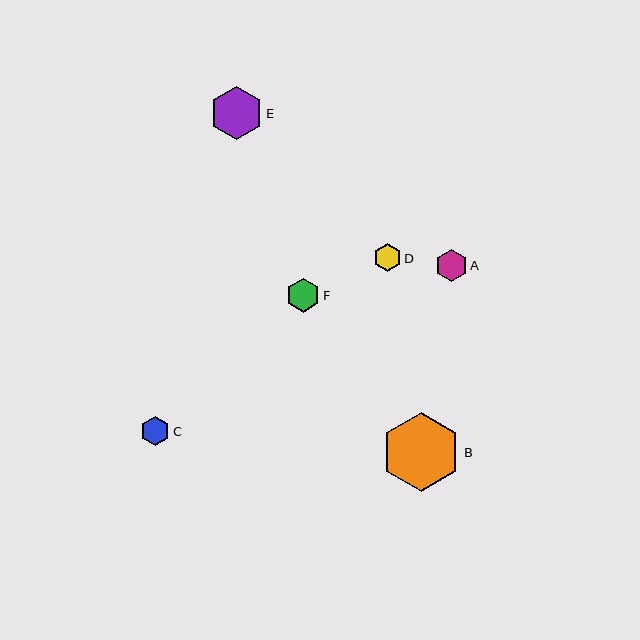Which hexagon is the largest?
Hexagon B is the largest with a size of approximately 79 pixels.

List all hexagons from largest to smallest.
From largest to smallest: B, E, F, A, C, D.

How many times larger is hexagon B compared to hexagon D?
Hexagon B is approximately 2.9 times the size of hexagon D.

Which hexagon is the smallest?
Hexagon D is the smallest with a size of approximately 28 pixels.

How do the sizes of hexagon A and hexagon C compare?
Hexagon A and hexagon C are approximately the same size.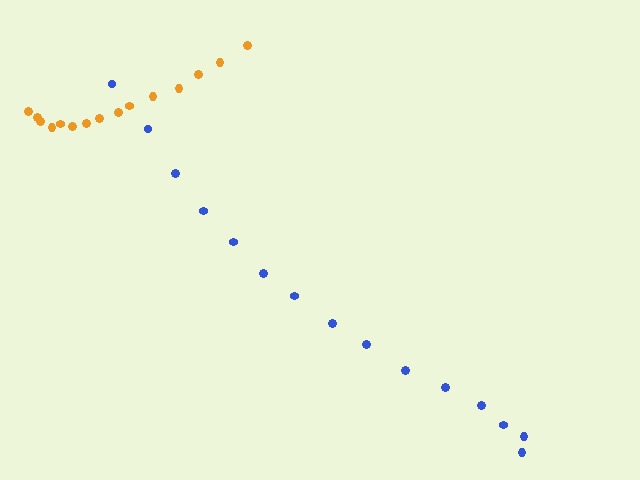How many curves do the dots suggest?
There are 2 distinct paths.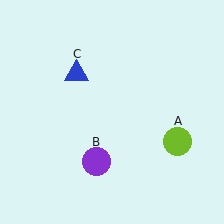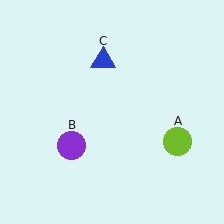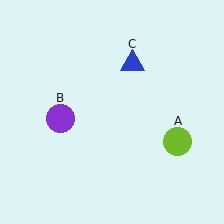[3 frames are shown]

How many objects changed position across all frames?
2 objects changed position: purple circle (object B), blue triangle (object C).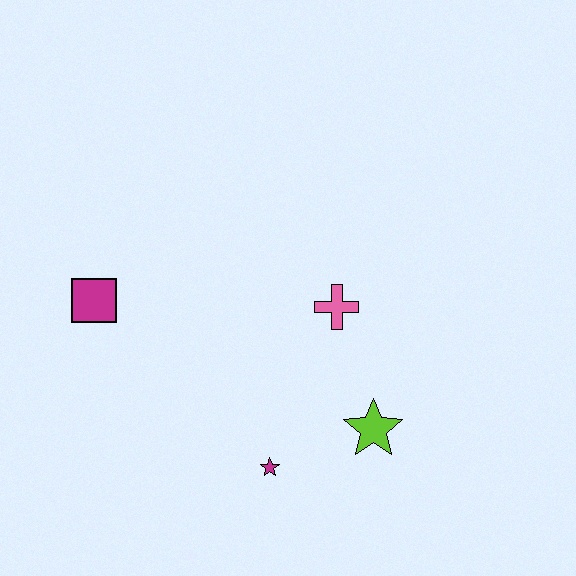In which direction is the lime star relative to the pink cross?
The lime star is below the pink cross.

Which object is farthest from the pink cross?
The magenta square is farthest from the pink cross.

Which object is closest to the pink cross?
The lime star is closest to the pink cross.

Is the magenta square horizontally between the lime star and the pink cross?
No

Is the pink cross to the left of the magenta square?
No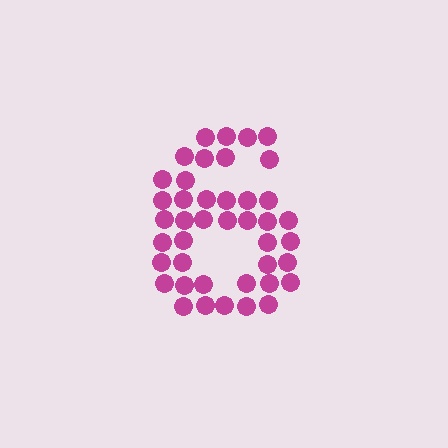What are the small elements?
The small elements are circles.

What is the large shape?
The large shape is the digit 6.